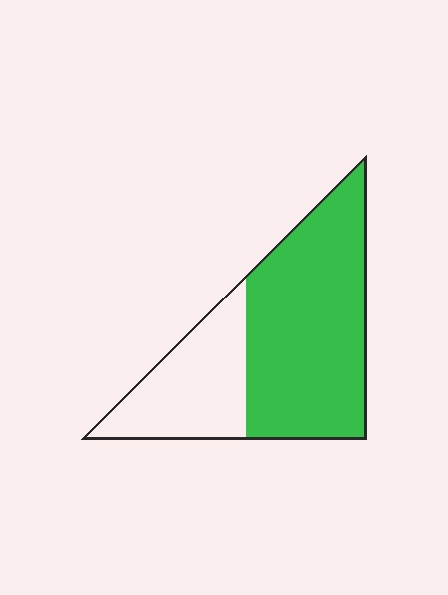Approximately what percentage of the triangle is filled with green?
Approximately 65%.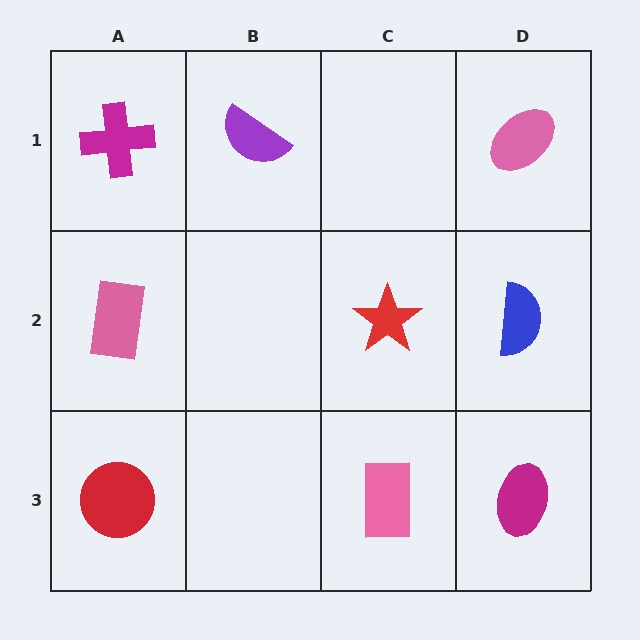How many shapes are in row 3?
3 shapes.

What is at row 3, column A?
A red circle.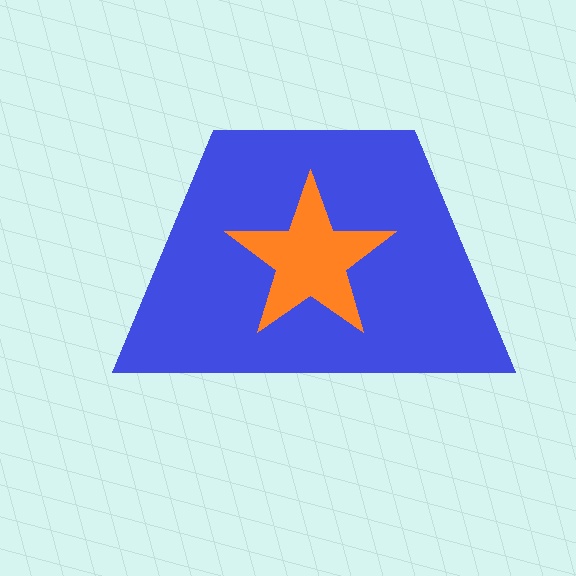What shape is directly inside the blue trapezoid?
The orange star.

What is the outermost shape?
The blue trapezoid.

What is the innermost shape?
The orange star.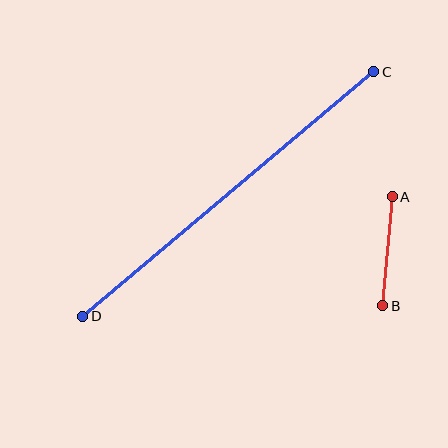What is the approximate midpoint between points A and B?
The midpoint is at approximately (387, 251) pixels.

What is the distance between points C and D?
The distance is approximately 380 pixels.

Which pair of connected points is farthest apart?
Points C and D are farthest apart.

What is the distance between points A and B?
The distance is approximately 109 pixels.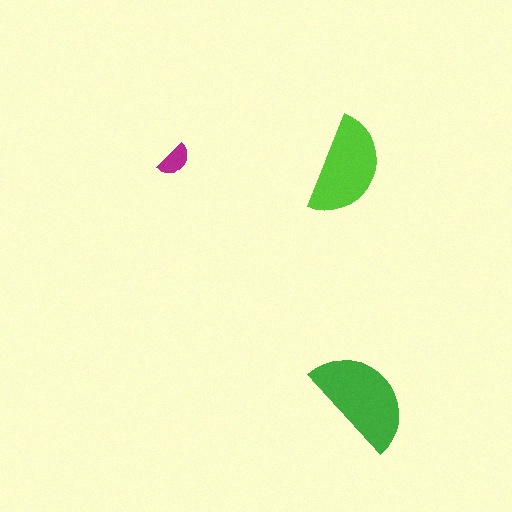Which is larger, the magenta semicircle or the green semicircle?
The green one.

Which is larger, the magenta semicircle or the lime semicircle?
The lime one.